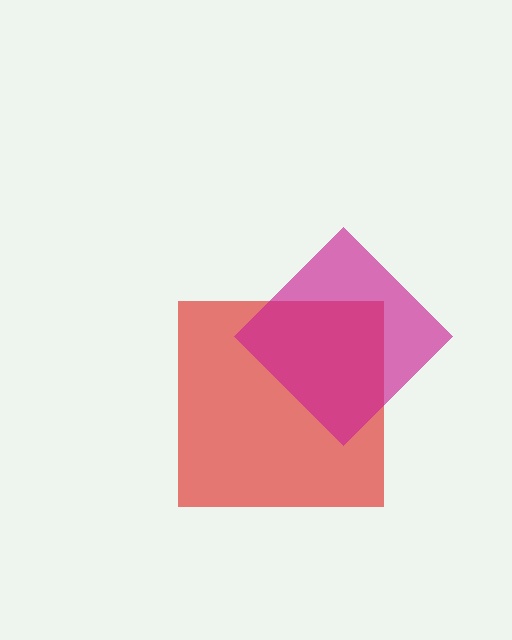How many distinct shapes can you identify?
There are 2 distinct shapes: a red square, a magenta diamond.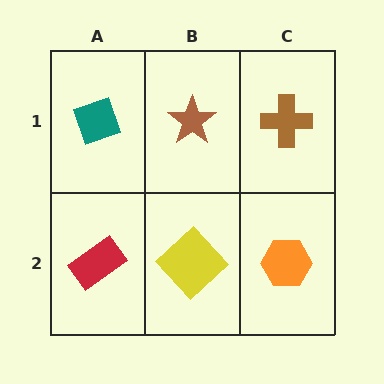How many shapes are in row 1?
3 shapes.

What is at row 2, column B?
A yellow diamond.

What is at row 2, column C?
An orange hexagon.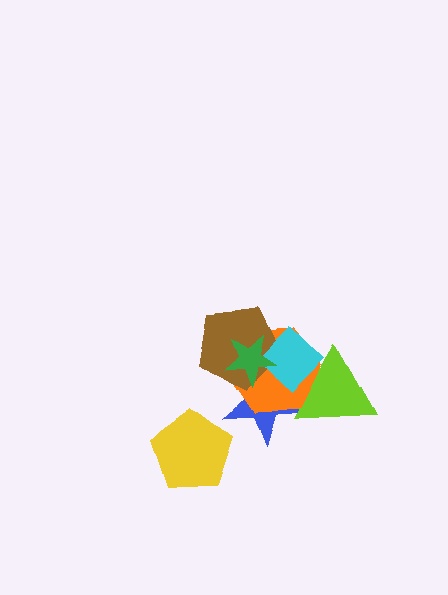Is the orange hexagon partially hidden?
Yes, it is partially covered by another shape.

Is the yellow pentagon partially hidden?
No, no other shape covers it.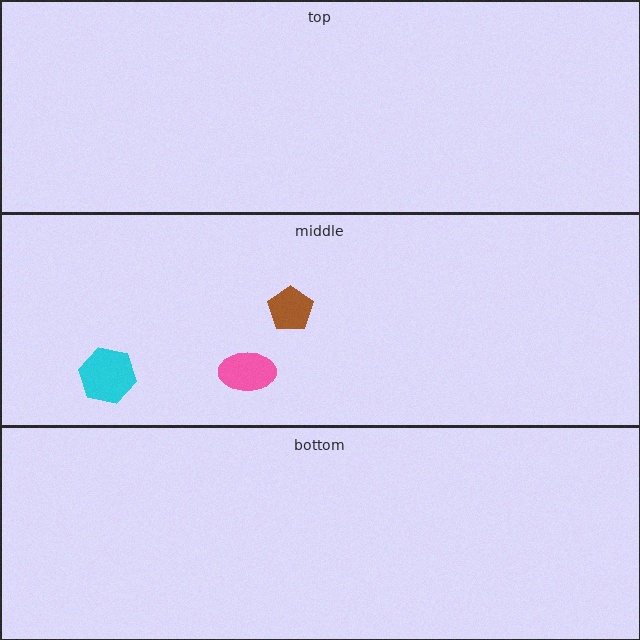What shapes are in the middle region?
The brown pentagon, the pink ellipse, the cyan hexagon.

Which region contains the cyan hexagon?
The middle region.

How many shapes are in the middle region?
3.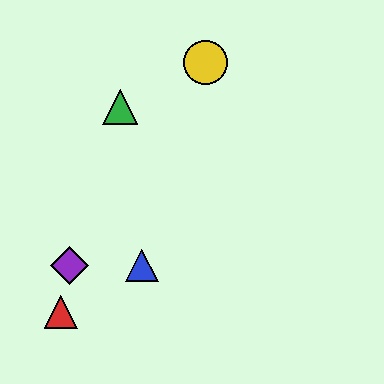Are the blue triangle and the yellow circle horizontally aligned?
No, the blue triangle is at y≈266 and the yellow circle is at y≈62.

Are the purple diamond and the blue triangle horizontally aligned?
Yes, both are at y≈266.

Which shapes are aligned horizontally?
The blue triangle, the purple diamond are aligned horizontally.